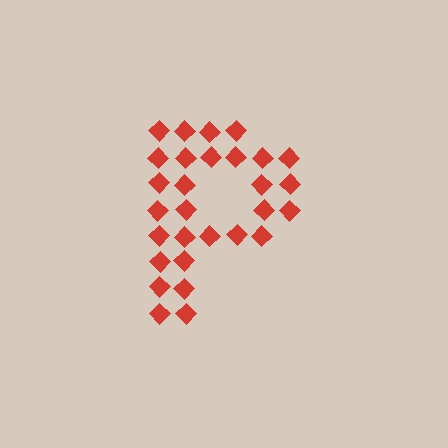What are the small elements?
The small elements are diamonds.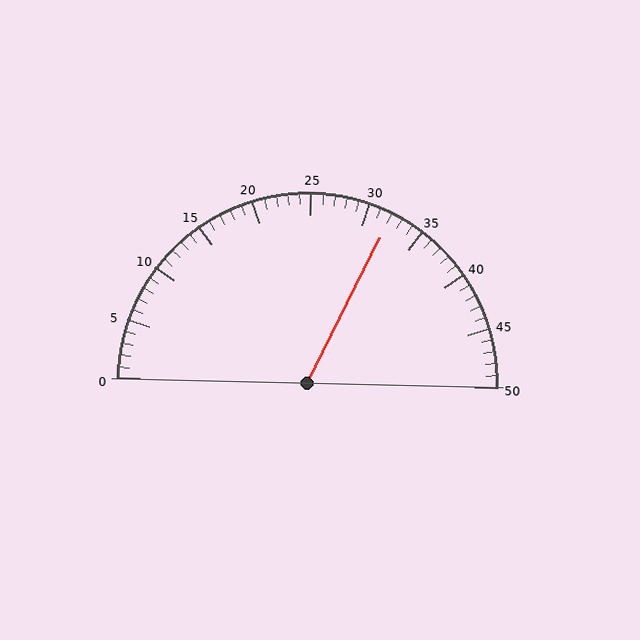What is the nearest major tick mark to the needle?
The nearest major tick mark is 30.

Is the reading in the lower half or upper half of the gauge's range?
The reading is in the upper half of the range (0 to 50).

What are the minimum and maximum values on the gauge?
The gauge ranges from 0 to 50.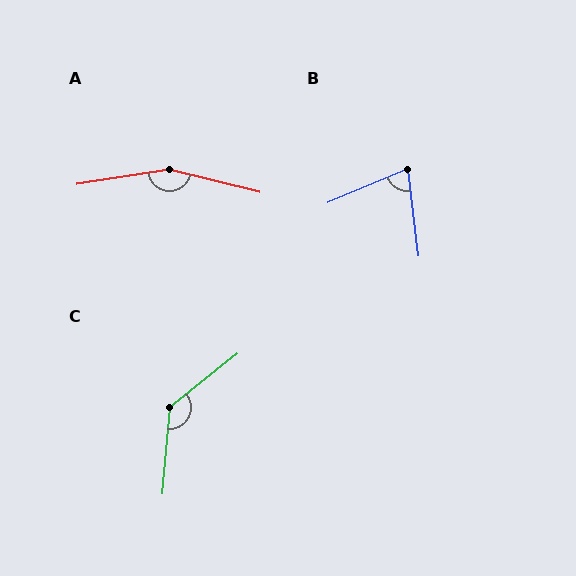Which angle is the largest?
A, at approximately 157 degrees.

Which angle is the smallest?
B, at approximately 74 degrees.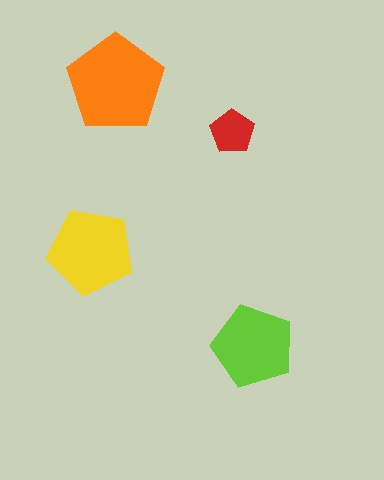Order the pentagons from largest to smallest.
the orange one, the yellow one, the lime one, the red one.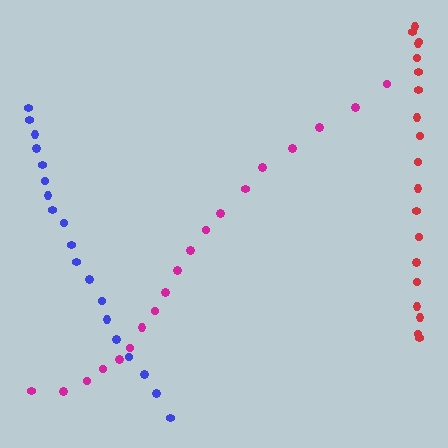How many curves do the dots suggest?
There are 3 distinct paths.